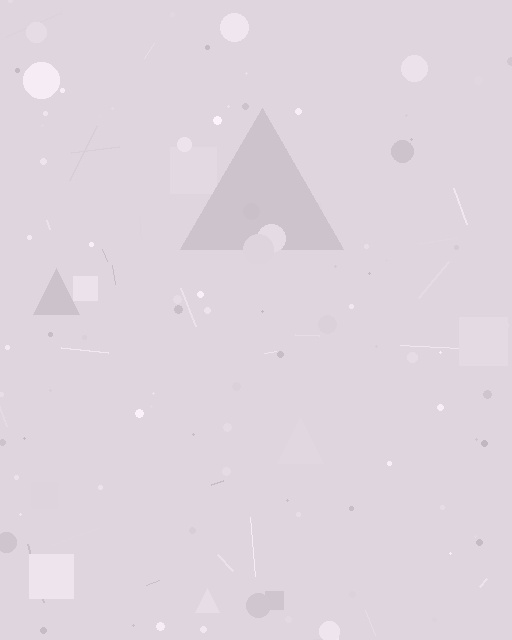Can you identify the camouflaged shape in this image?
The camouflaged shape is a triangle.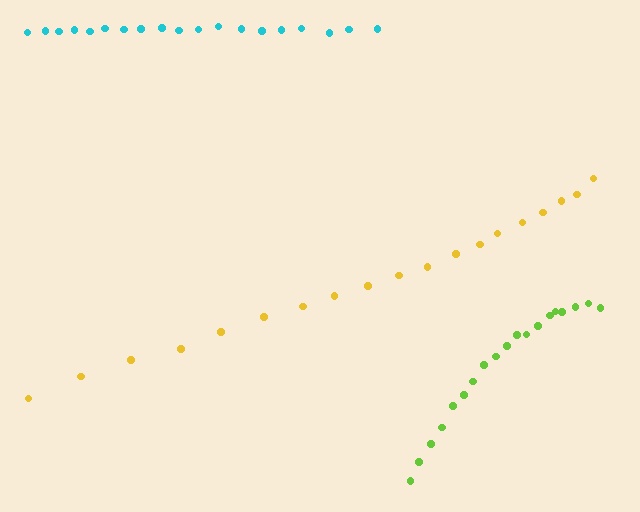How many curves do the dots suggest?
There are 3 distinct paths.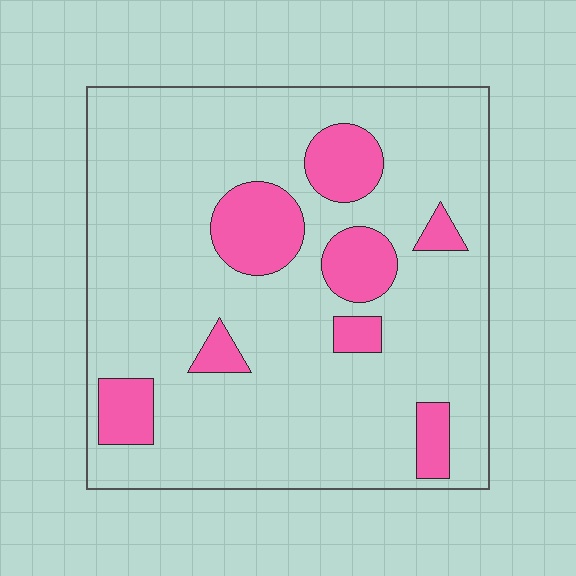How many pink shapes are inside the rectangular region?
8.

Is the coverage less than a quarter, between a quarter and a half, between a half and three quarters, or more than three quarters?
Less than a quarter.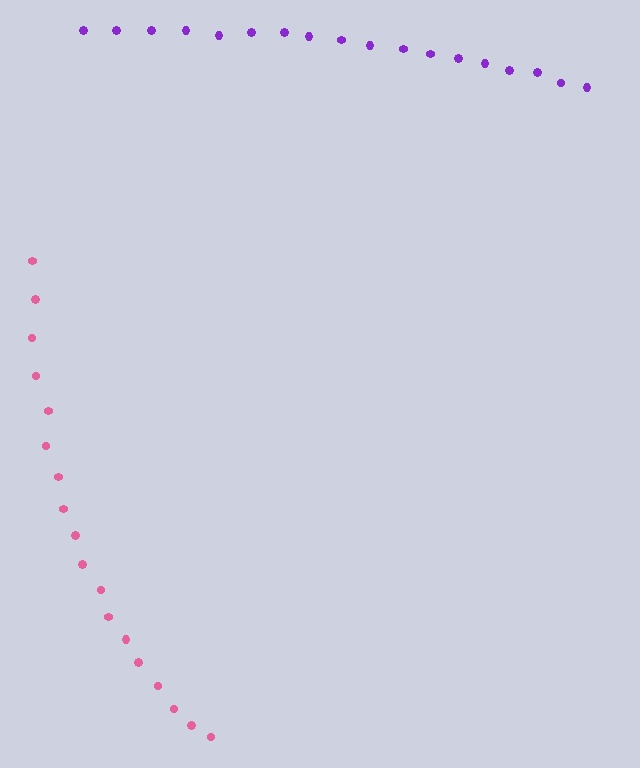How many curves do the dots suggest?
There are 2 distinct paths.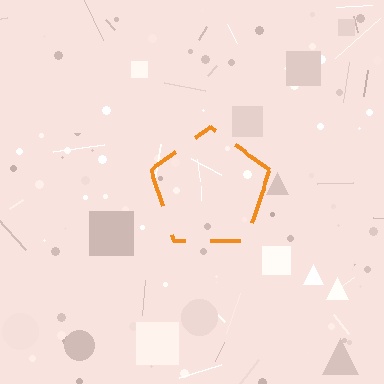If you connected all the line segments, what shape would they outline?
They would outline a pentagon.